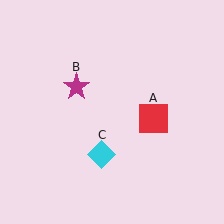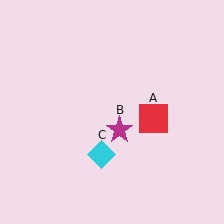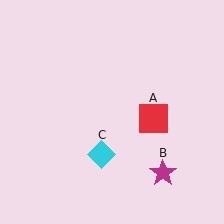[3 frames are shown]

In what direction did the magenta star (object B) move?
The magenta star (object B) moved down and to the right.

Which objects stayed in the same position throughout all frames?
Red square (object A) and cyan diamond (object C) remained stationary.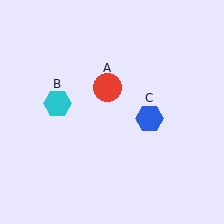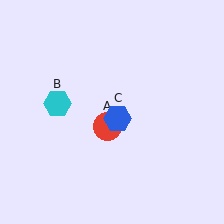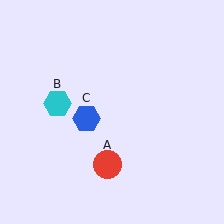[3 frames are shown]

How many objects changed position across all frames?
2 objects changed position: red circle (object A), blue hexagon (object C).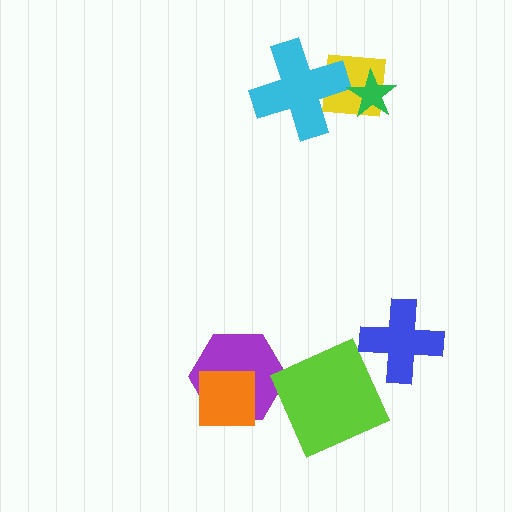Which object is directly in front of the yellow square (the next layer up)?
The cyan cross is directly in front of the yellow square.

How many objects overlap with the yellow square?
2 objects overlap with the yellow square.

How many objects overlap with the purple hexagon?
1 object overlaps with the purple hexagon.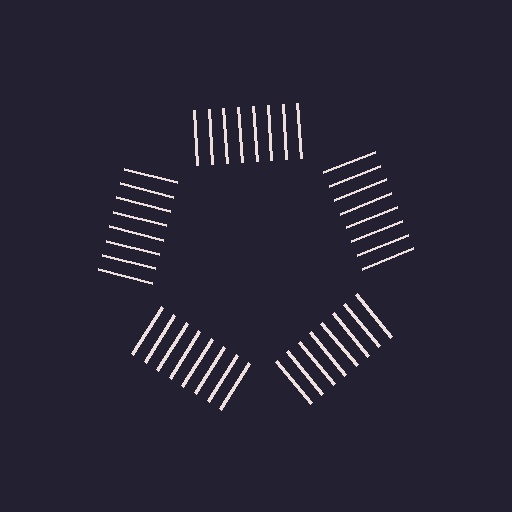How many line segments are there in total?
40 — 8 along each of the 5 edges.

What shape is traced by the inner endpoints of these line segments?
An illusory pentagon — the line segments terminate on its edges but no continuous stroke is drawn.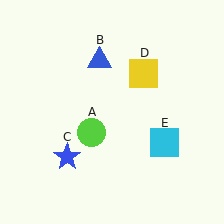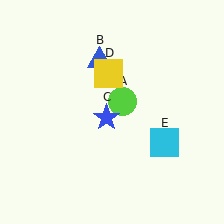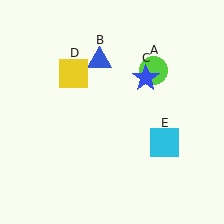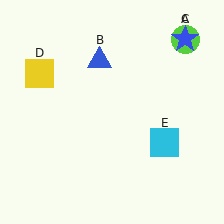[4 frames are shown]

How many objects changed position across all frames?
3 objects changed position: lime circle (object A), blue star (object C), yellow square (object D).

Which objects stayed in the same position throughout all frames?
Blue triangle (object B) and cyan square (object E) remained stationary.